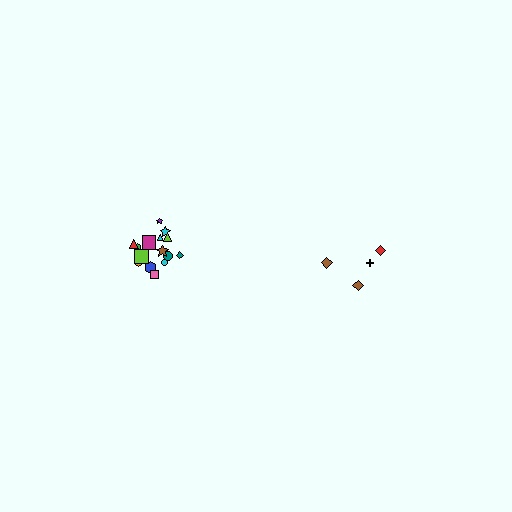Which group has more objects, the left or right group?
The left group.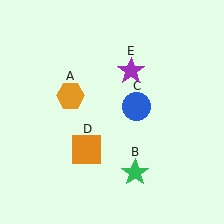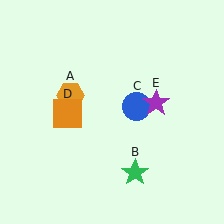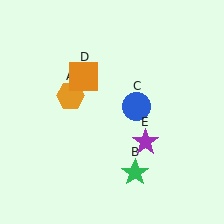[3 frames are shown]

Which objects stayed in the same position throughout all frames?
Orange hexagon (object A) and green star (object B) and blue circle (object C) remained stationary.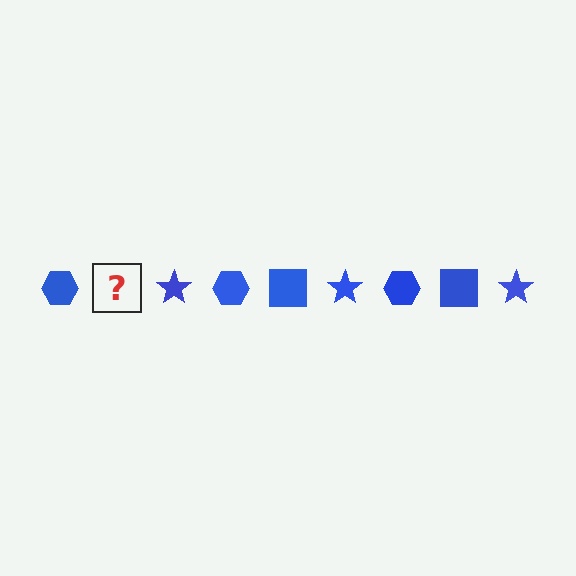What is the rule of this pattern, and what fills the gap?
The rule is that the pattern cycles through hexagon, square, star shapes in blue. The gap should be filled with a blue square.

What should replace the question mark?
The question mark should be replaced with a blue square.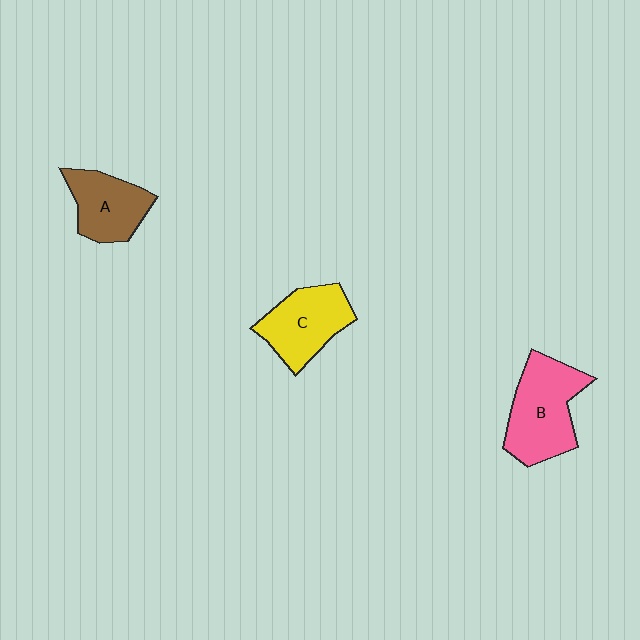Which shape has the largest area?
Shape B (pink).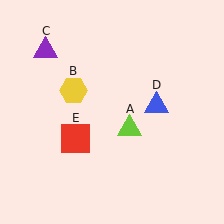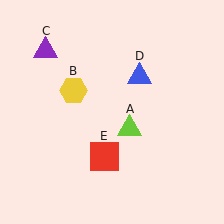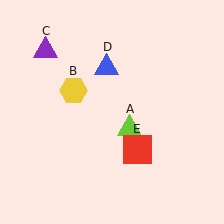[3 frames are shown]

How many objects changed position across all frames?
2 objects changed position: blue triangle (object D), red square (object E).